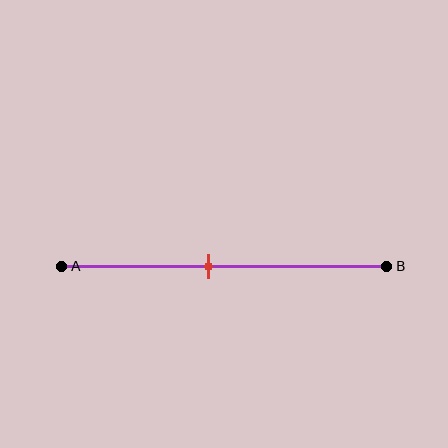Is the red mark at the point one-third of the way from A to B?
No, the mark is at about 45% from A, not at the 33% one-third point.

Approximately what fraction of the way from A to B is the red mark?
The red mark is approximately 45% of the way from A to B.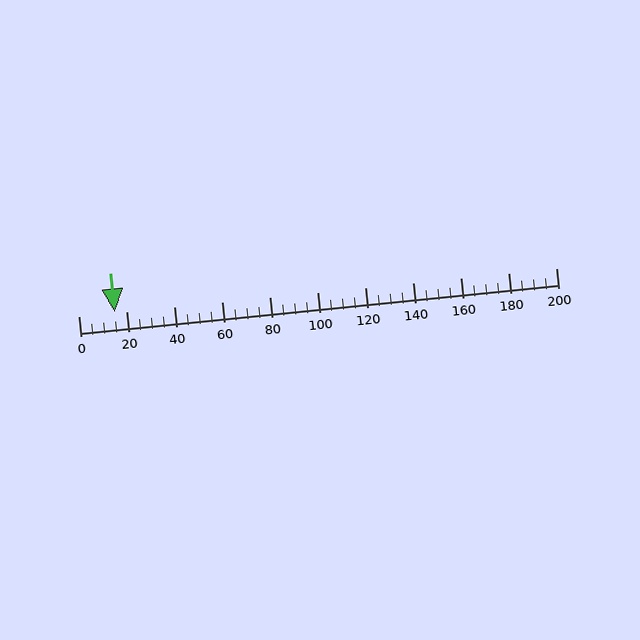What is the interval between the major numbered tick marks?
The major tick marks are spaced 20 units apart.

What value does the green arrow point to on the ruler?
The green arrow points to approximately 15.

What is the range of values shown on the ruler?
The ruler shows values from 0 to 200.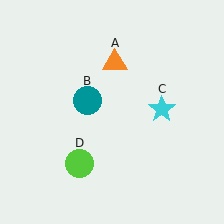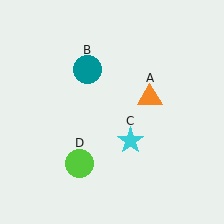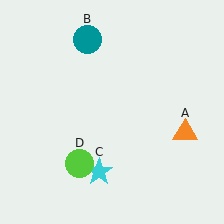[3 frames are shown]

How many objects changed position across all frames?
3 objects changed position: orange triangle (object A), teal circle (object B), cyan star (object C).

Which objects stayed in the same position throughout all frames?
Lime circle (object D) remained stationary.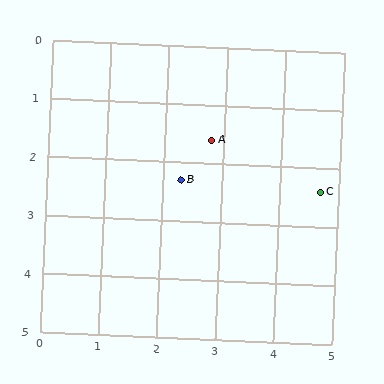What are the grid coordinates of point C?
Point C is at approximately (4.7, 2.4).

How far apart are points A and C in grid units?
Points A and C are about 2.1 grid units apart.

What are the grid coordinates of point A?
Point A is at approximately (2.8, 1.6).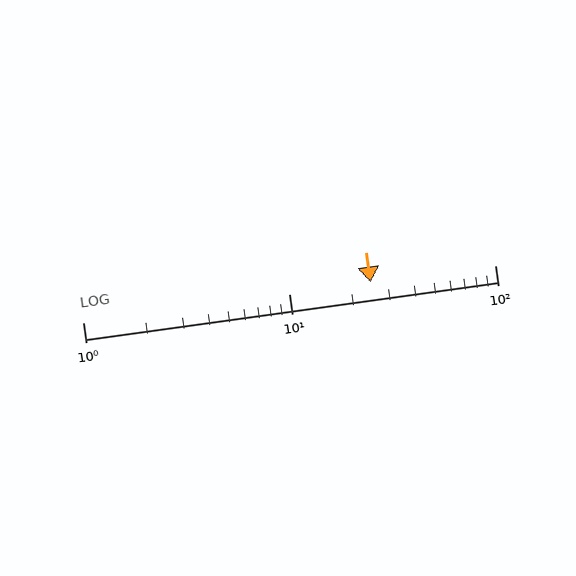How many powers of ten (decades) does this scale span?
The scale spans 2 decades, from 1 to 100.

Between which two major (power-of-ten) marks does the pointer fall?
The pointer is between 10 and 100.